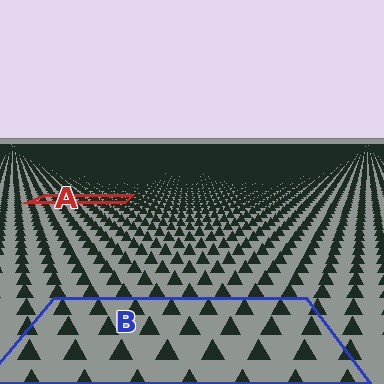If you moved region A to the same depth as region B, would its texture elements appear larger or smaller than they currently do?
They would appear larger. At a closer depth, the same texture elements are projected at a bigger on-screen size.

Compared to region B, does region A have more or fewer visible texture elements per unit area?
Region A has more texture elements per unit area — they are packed more densely because it is farther away.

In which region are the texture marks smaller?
The texture marks are smaller in region A, because it is farther away.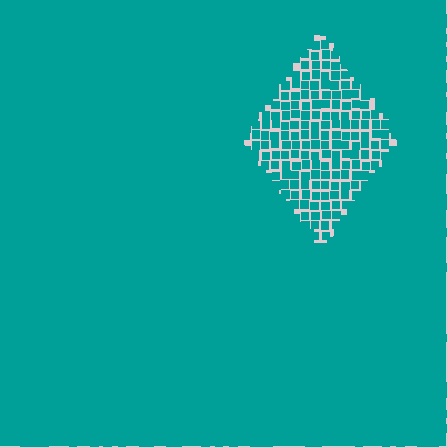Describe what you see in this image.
The image contains small teal elements arranged at two different densities. A diamond-shaped region is visible where the elements are less densely packed than the surrounding area.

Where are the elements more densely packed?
The elements are more densely packed outside the diamond boundary.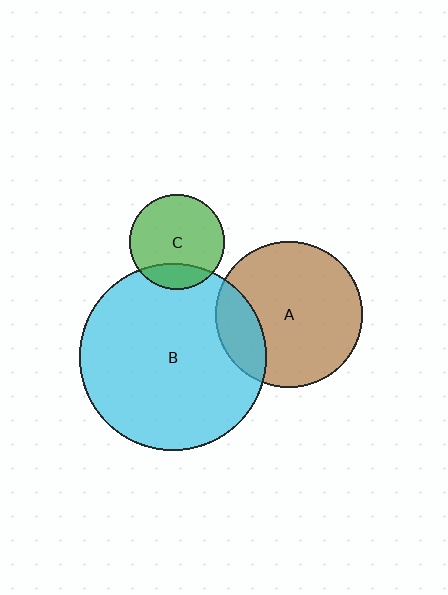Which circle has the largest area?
Circle B (cyan).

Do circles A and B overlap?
Yes.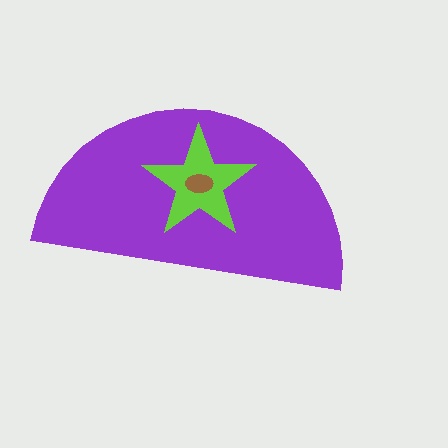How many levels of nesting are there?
3.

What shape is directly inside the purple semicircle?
The lime star.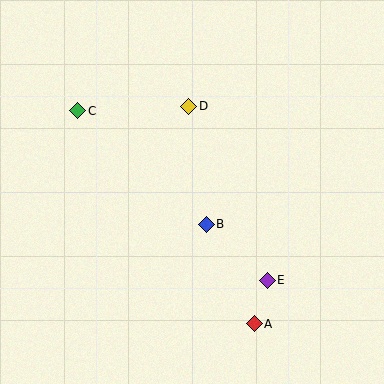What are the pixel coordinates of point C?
Point C is at (78, 111).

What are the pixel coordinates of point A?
Point A is at (254, 324).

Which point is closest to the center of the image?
Point B at (206, 224) is closest to the center.